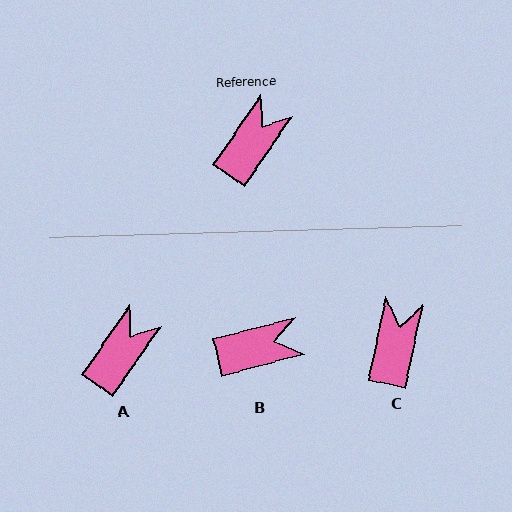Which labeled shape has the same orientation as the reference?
A.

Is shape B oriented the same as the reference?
No, it is off by about 40 degrees.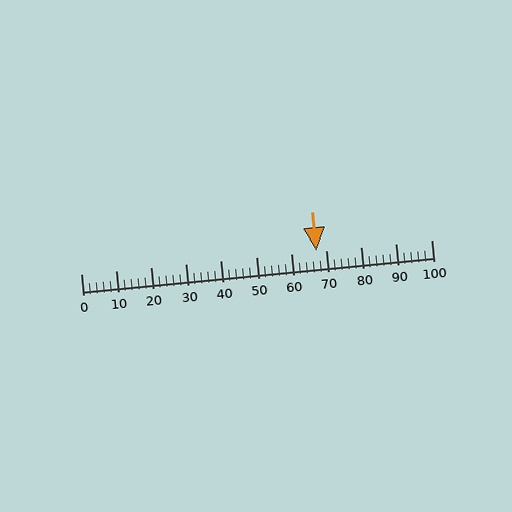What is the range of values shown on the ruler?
The ruler shows values from 0 to 100.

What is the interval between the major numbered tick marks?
The major tick marks are spaced 10 units apart.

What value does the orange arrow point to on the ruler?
The orange arrow points to approximately 67.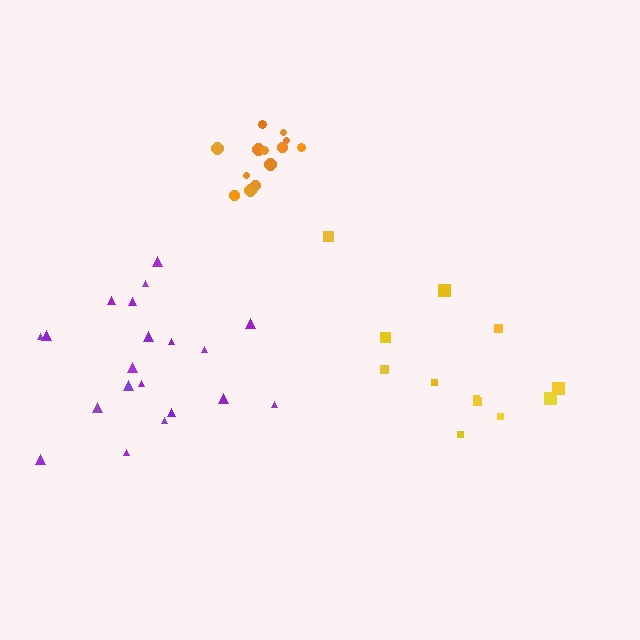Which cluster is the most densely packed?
Orange.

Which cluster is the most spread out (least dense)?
Purple.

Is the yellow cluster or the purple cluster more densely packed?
Yellow.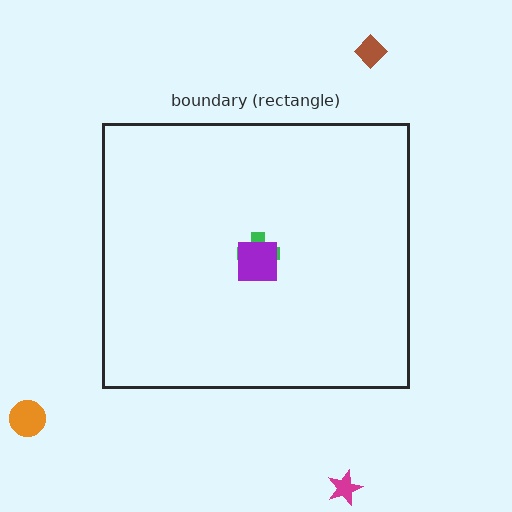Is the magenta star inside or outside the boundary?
Outside.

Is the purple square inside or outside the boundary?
Inside.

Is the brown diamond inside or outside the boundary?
Outside.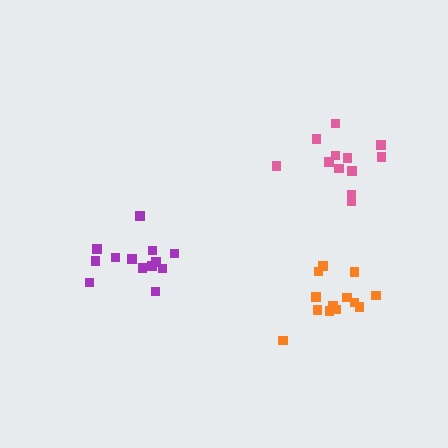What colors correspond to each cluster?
The clusters are colored: purple, pink, orange.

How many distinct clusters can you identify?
There are 3 distinct clusters.